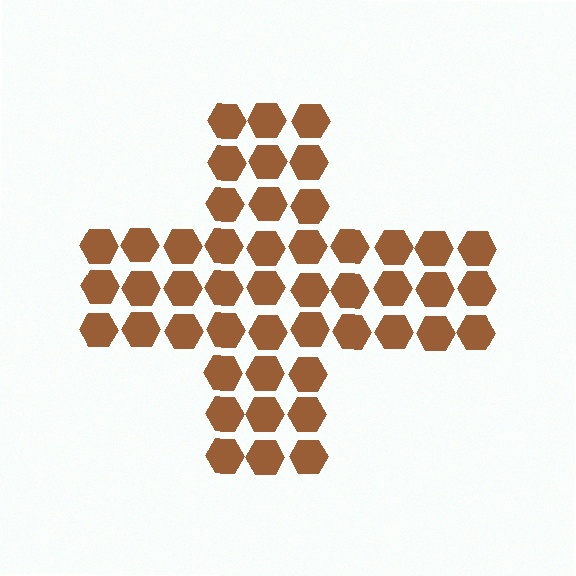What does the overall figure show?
The overall figure shows a cross.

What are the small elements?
The small elements are hexagons.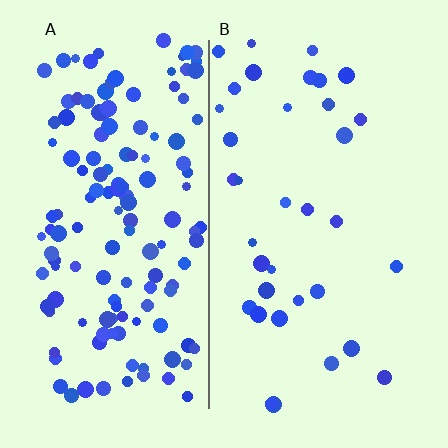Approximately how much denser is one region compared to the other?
Approximately 4.1× — region A over region B.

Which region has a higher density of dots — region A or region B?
A (the left).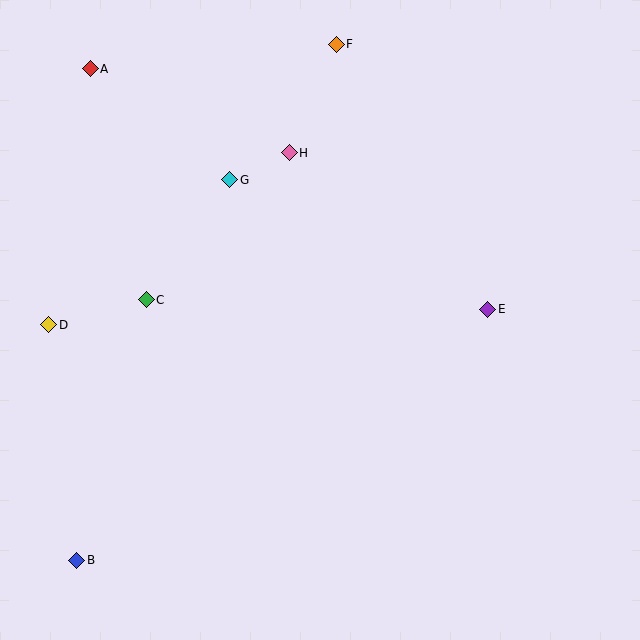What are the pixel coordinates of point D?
Point D is at (49, 325).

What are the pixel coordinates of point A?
Point A is at (90, 69).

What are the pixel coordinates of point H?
Point H is at (289, 153).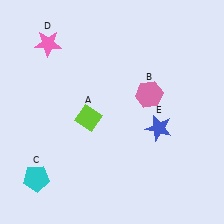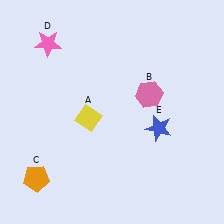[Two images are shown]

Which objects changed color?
A changed from lime to yellow. C changed from cyan to orange.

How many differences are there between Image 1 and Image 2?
There are 2 differences between the two images.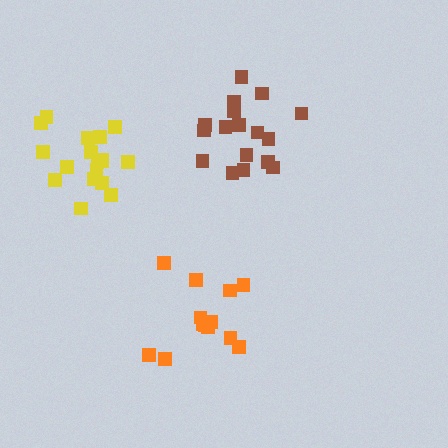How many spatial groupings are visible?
There are 3 spatial groupings.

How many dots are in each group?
Group 1: 17 dots, Group 2: 13 dots, Group 3: 18 dots (48 total).